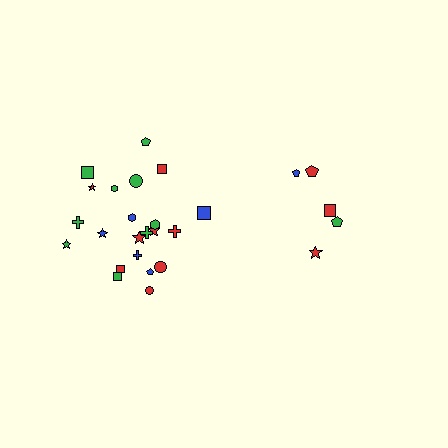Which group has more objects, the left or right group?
The left group.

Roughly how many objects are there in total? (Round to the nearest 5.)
Roughly 25 objects in total.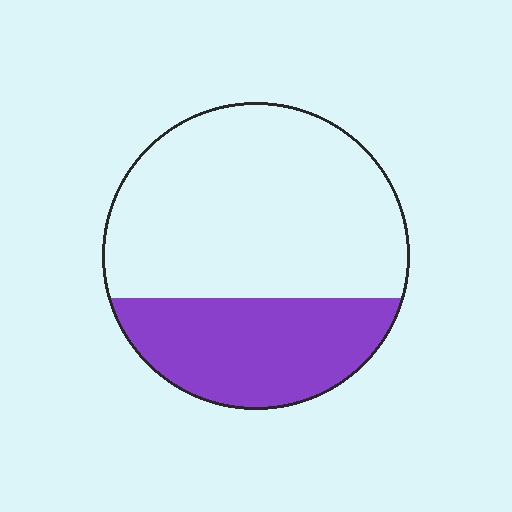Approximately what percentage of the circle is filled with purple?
Approximately 35%.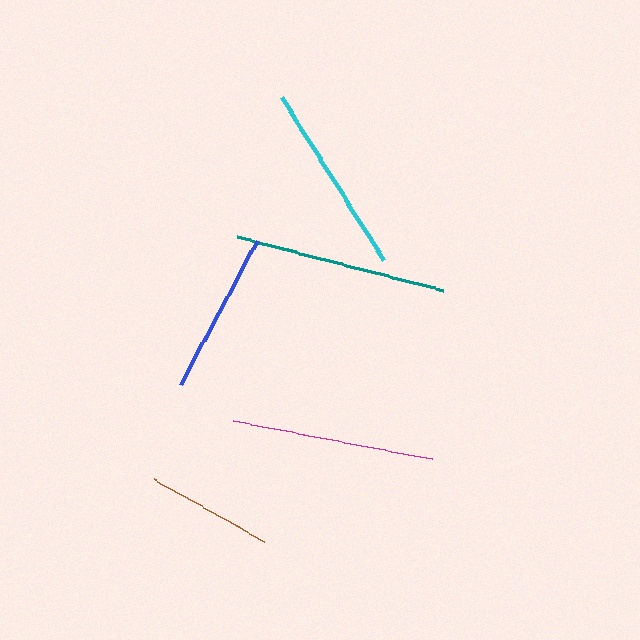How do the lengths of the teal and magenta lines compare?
The teal and magenta lines are approximately the same length.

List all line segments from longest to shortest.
From longest to shortest: teal, magenta, cyan, blue, brown.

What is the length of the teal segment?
The teal segment is approximately 214 pixels long.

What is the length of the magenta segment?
The magenta segment is approximately 203 pixels long.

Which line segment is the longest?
The teal line is the longest at approximately 214 pixels.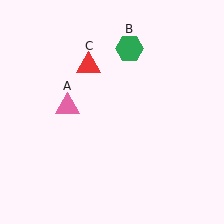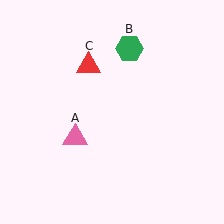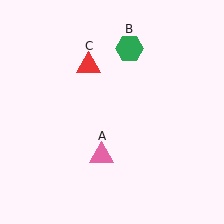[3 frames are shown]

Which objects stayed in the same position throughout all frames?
Green hexagon (object B) and red triangle (object C) remained stationary.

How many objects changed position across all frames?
1 object changed position: pink triangle (object A).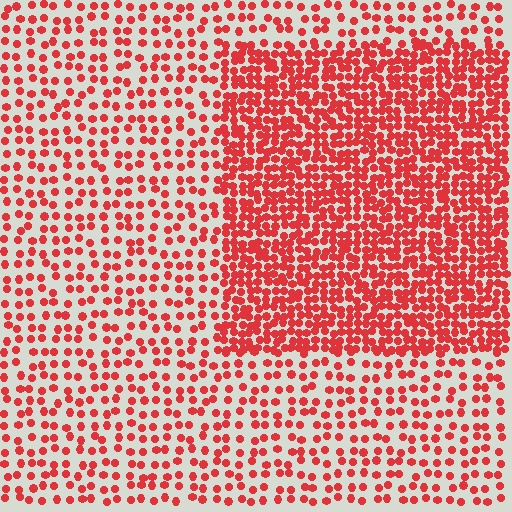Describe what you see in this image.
The image contains small red elements arranged at two different densities. A rectangle-shaped region is visible where the elements are more densely packed than the surrounding area.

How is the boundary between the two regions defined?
The boundary is defined by a change in element density (approximately 2.3x ratio). All elements are the same color, size, and shape.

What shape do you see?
I see a rectangle.